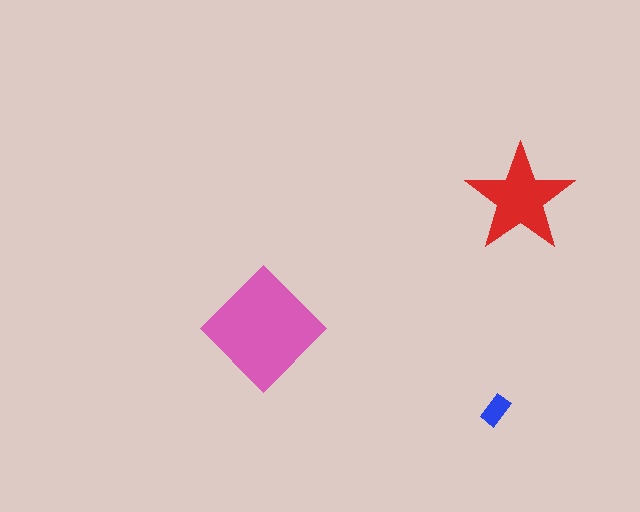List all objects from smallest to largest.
The blue rectangle, the red star, the pink diamond.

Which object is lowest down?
The blue rectangle is bottommost.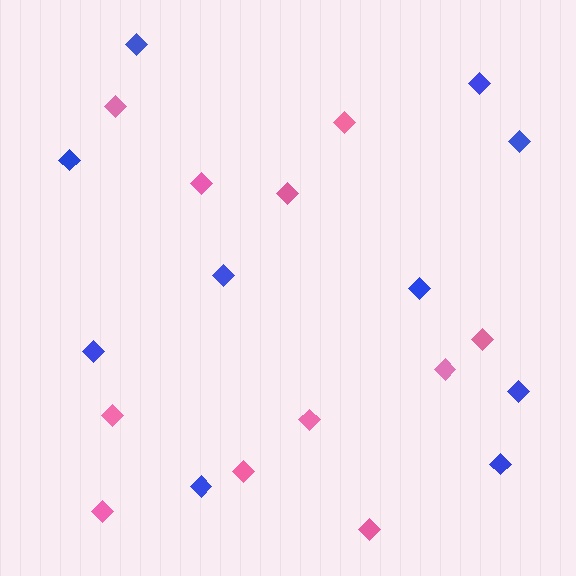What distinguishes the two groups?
There are 2 groups: one group of blue diamonds (10) and one group of pink diamonds (11).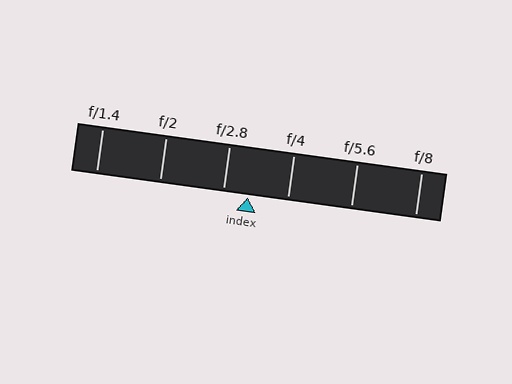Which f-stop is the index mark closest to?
The index mark is closest to f/2.8.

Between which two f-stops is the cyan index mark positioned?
The index mark is between f/2.8 and f/4.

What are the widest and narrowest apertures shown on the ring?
The widest aperture shown is f/1.4 and the narrowest is f/8.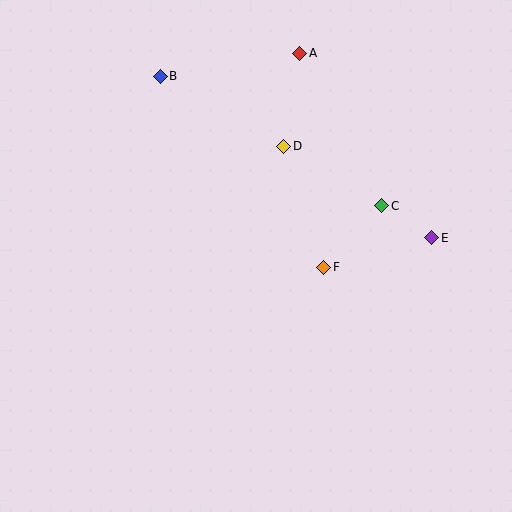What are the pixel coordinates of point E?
Point E is at (432, 238).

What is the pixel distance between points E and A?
The distance between E and A is 227 pixels.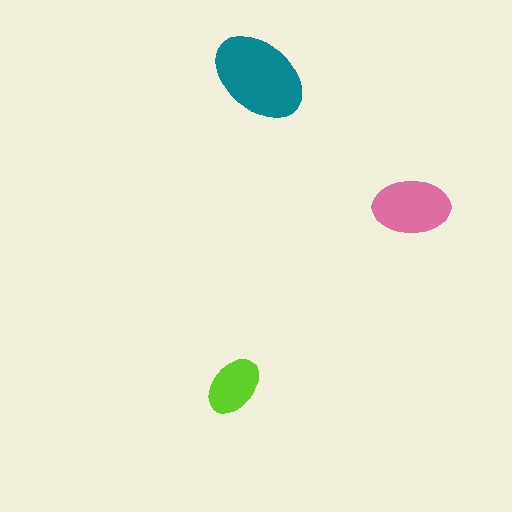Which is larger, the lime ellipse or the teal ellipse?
The teal one.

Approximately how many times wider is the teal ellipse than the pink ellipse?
About 1.5 times wider.